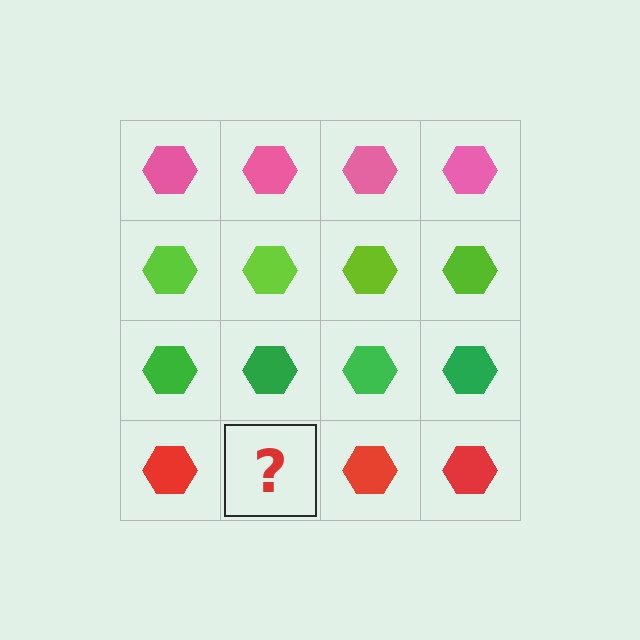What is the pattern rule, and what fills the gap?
The rule is that each row has a consistent color. The gap should be filled with a red hexagon.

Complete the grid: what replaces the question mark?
The question mark should be replaced with a red hexagon.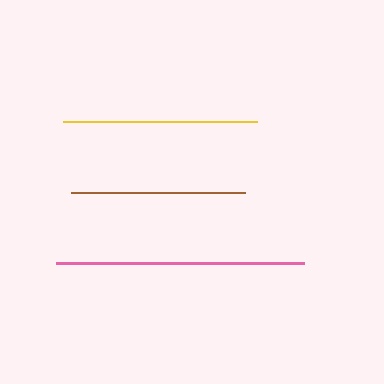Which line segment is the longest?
The pink line is the longest at approximately 248 pixels.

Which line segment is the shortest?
The brown line is the shortest at approximately 175 pixels.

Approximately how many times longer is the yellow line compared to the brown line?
The yellow line is approximately 1.1 times the length of the brown line.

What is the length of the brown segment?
The brown segment is approximately 175 pixels long.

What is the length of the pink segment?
The pink segment is approximately 248 pixels long.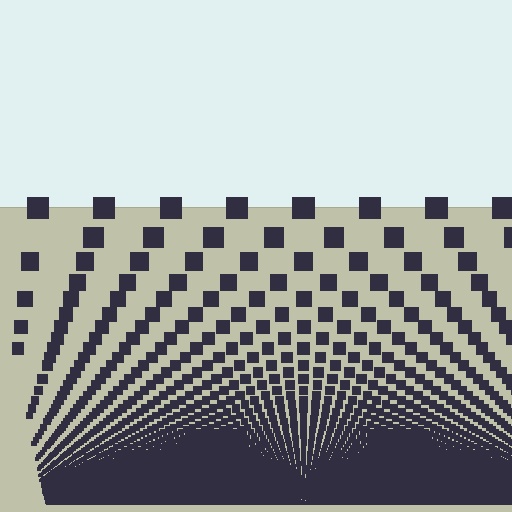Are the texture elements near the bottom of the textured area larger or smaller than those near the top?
Smaller. The gradient is inverted — elements near the bottom are smaller and denser.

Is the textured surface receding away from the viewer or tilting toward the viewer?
The surface appears to tilt toward the viewer. Texture elements get larger and sparser toward the top.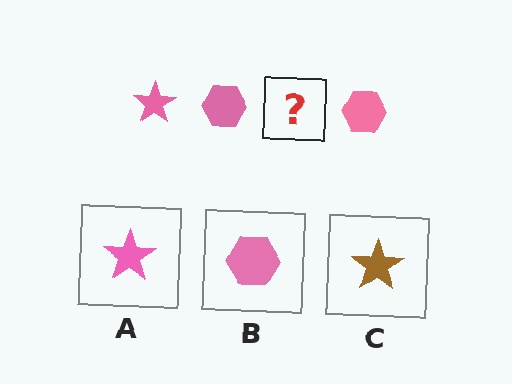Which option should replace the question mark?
Option A.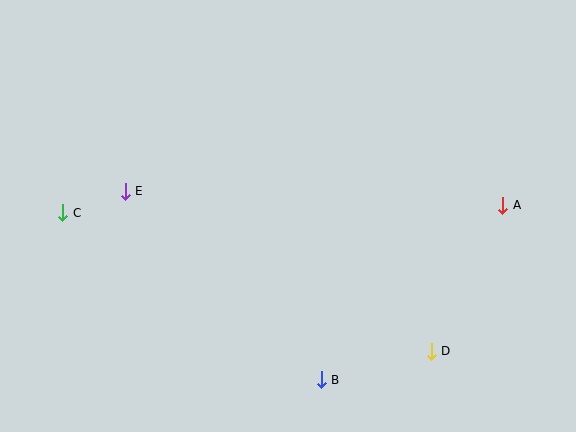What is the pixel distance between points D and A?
The distance between D and A is 163 pixels.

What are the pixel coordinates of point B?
Point B is at (321, 380).